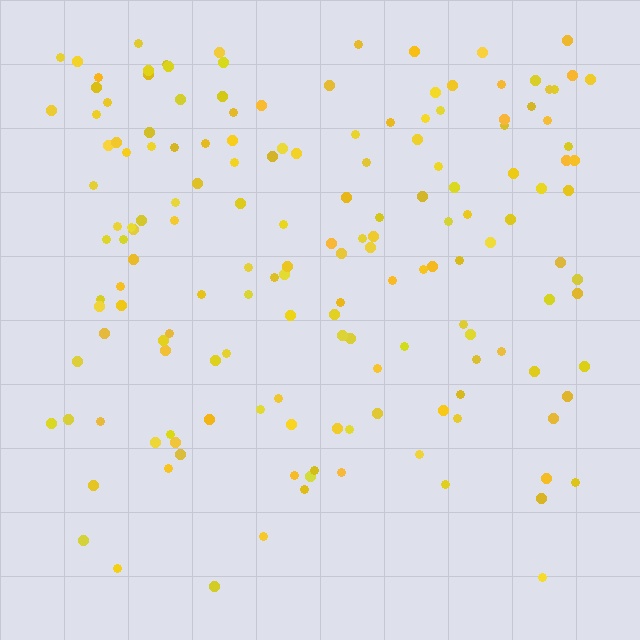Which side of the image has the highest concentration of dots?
The top.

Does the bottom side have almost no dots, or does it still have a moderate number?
Still a moderate number, just noticeably fewer than the top.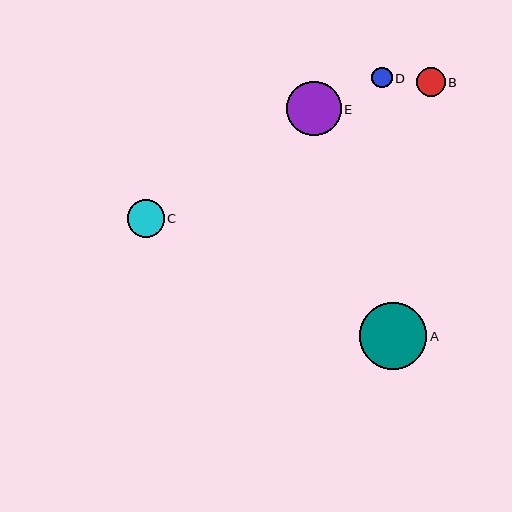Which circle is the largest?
Circle A is the largest with a size of approximately 67 pixels.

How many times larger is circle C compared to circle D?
Circle C is approximately 1.8 times the size of circle D.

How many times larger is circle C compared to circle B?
Circle C is approximately 1.3 times the size of circle B.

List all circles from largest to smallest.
From largest to smallest: A, E, C, B, D.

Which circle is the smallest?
Circle D is the smallest with a size of approximately 21 pixels.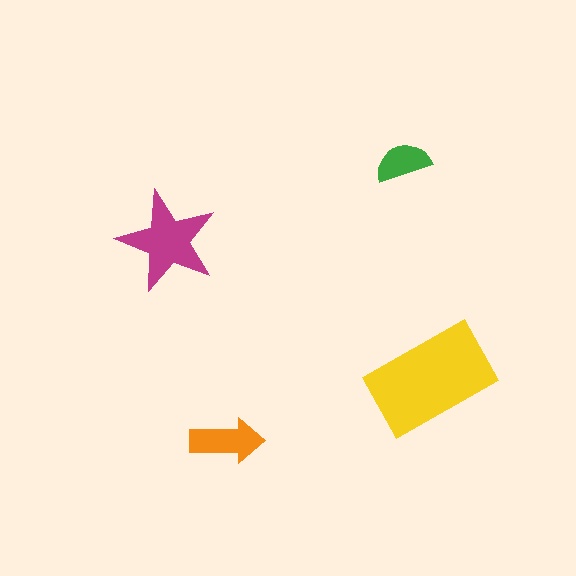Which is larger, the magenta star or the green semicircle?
The magenta star.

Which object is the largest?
The yellow rectangle.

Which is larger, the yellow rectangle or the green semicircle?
The yellow rectangle.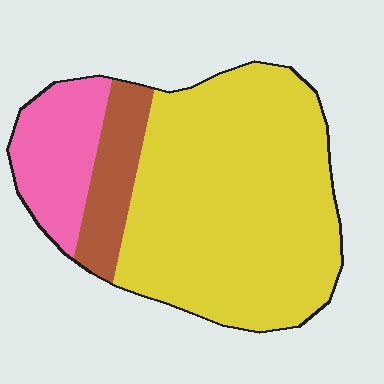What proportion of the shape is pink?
Pink covers around 15% of the shape.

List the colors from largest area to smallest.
From largest to smallest: yellow, pink, brown.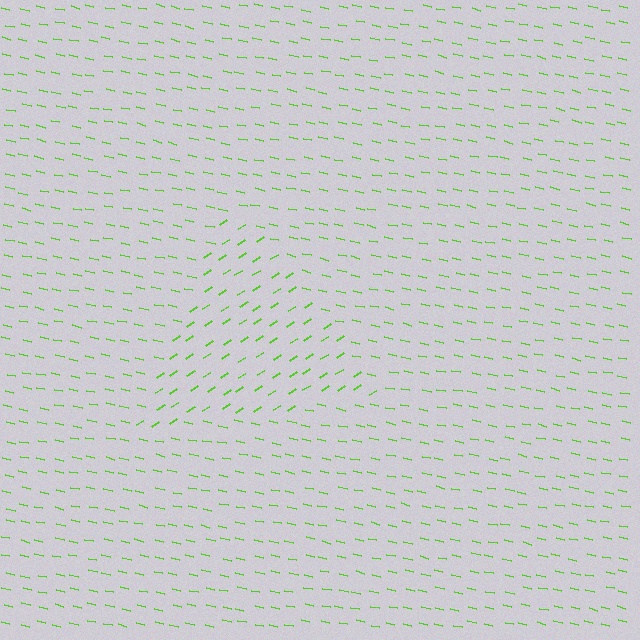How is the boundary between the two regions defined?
The boundary is defined purely by a change in line orientation (approximately 45 degrees difference). All lines are the same color and thickness.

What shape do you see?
I see a triangle.